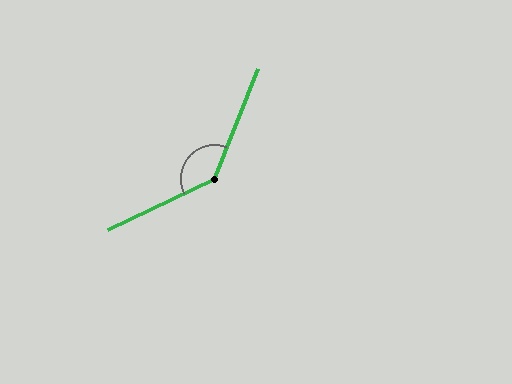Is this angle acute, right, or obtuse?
It is obtuse.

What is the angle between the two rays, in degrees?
Approximately 138 degrees.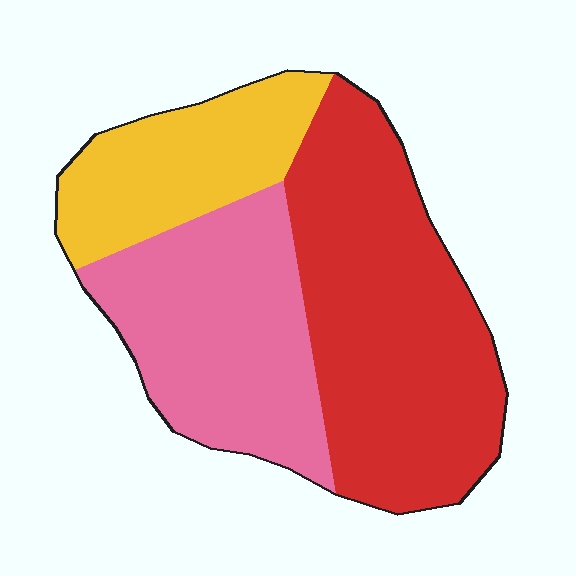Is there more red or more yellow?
Red.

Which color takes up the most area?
Red, at roughly 45%.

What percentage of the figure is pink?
Pink takes up about one third (1/3) of the figure.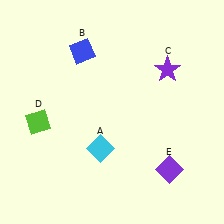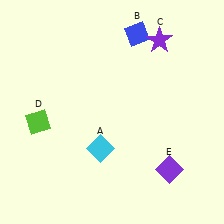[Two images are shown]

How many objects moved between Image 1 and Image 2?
2 objects moved between the two images.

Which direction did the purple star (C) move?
The purple star (C) moved up.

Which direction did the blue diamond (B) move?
The blue diamond (B) moved right.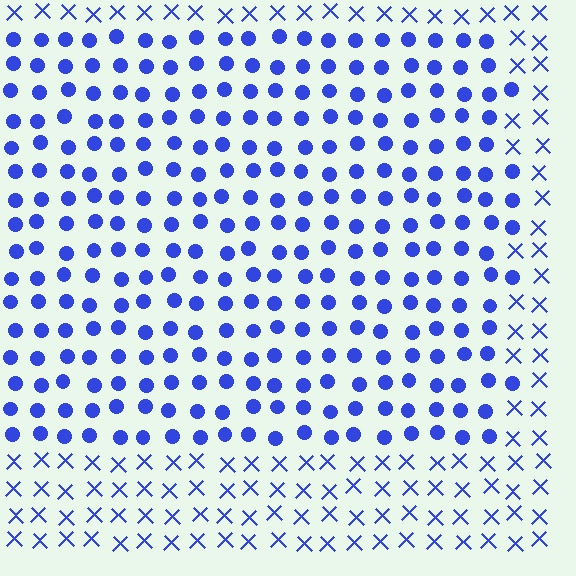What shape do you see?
I see a rectangle.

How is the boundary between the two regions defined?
The boundary is defined by a change in element shape: circles inside vs. X marks outside. All elements share the same color and spacing.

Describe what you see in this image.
The image is filled with small blue elements arranged in a uniform grid. A rectangle-shaped region contains circles, while the surrounding area contains X marks. The boundary is defined purely by the change in element shape.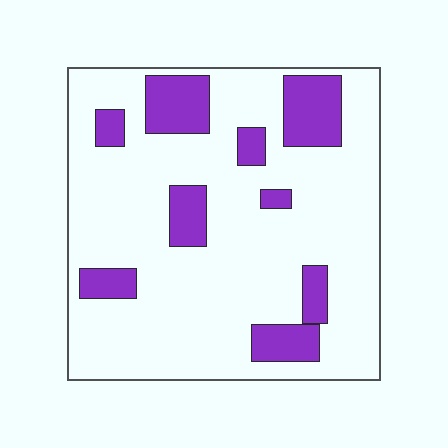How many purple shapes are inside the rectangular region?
9.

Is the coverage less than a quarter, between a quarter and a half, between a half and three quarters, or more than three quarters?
Less than a quarter.